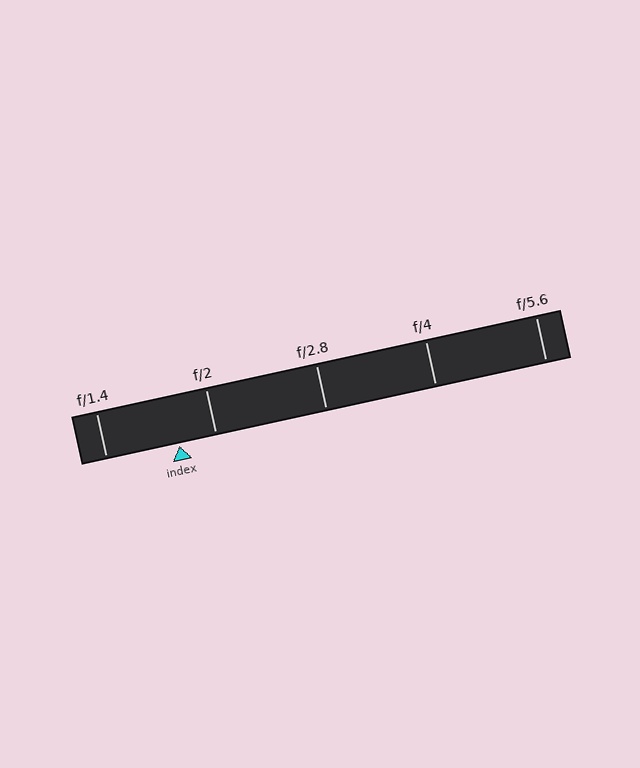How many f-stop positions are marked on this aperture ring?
There are 5 f-stop positions marked.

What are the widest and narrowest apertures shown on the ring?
The widest aperture shown is f/1.4 and the narrowest is f/5.6.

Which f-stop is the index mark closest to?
The index mark is closest to f/2.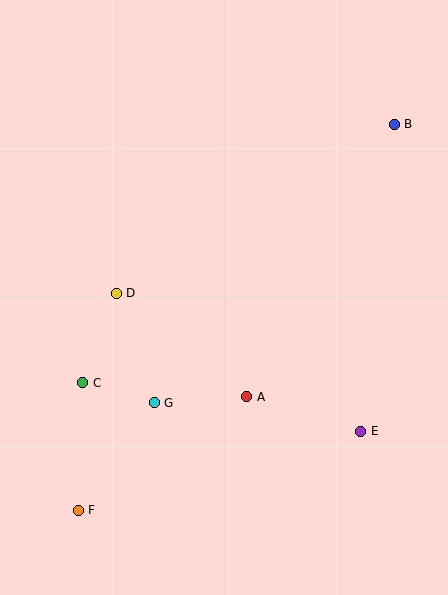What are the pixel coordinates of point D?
Point D is at (116, 293).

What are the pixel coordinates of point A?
Point A is at (247, 397).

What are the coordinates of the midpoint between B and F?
The midpoint between B and F is at (236, 317).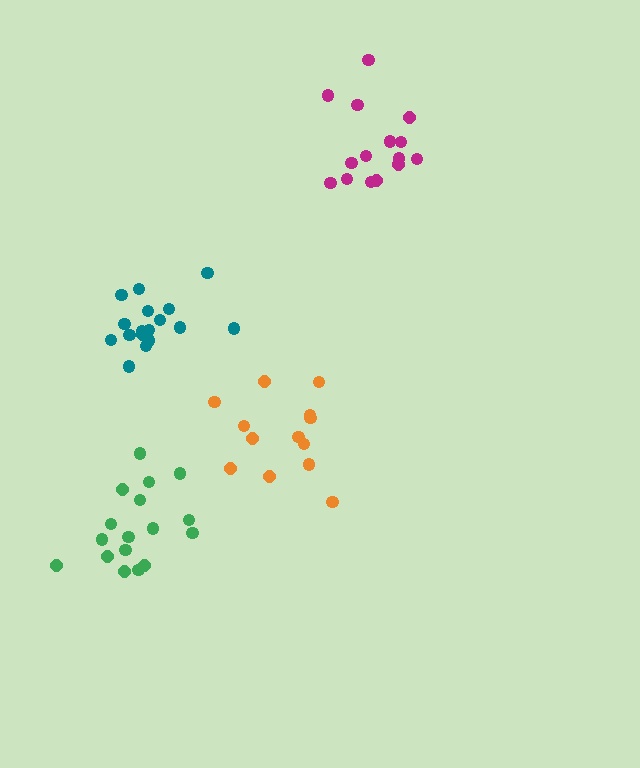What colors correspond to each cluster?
The clusters are colored: orange, teal, magenta, green.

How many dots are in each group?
Group 1: 13 dots, Group 2: 17 dots, Group 3: 15 dots, Group 4: 17 dots (62 total).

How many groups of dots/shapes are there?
There are 4 groups.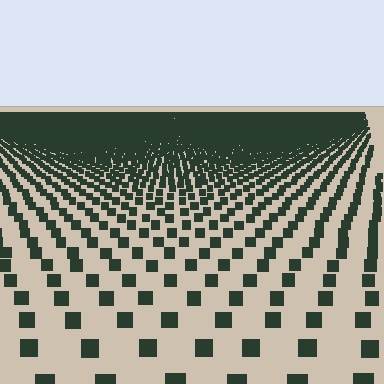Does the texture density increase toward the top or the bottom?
Density increases toward the top.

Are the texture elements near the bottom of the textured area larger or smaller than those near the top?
Larger. Near the bottom, elements are closer to the viewer and appear at a bigger on-screen size.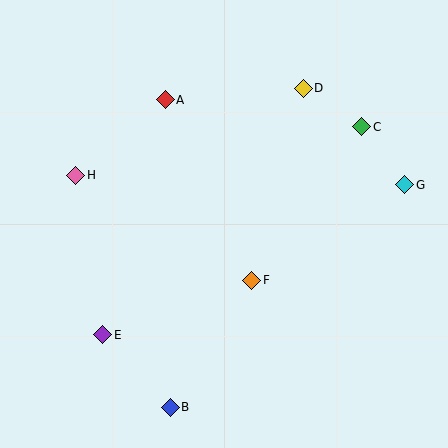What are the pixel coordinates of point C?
Point C is at (362, 127).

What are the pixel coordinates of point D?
Point D is at (303, 89).